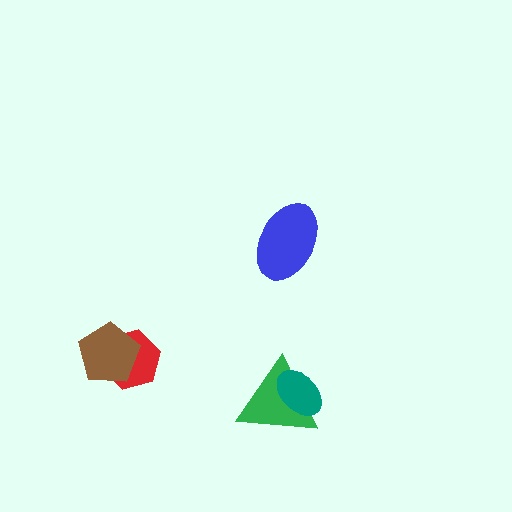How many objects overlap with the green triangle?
1 object overlaps with the green triangle.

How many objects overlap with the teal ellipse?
1 object overlaps with the teal ellipse.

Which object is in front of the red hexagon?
The brown pentagon is in front of the red hexagon.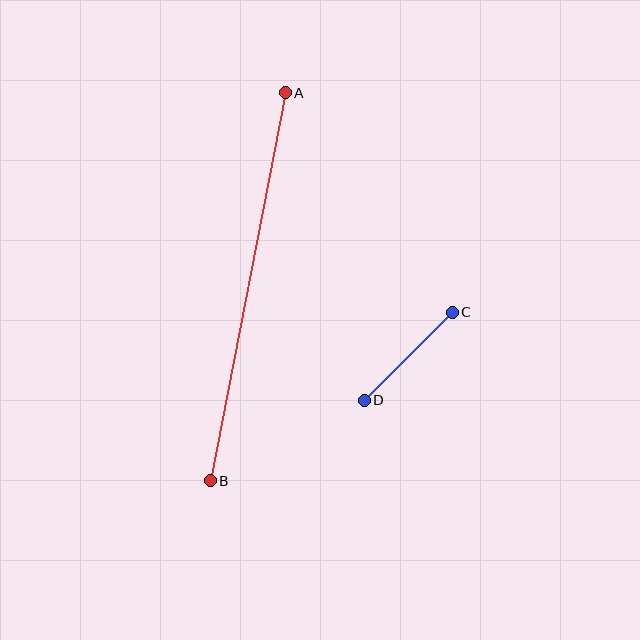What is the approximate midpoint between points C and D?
The midpoint is at approximately (408, 356) pixels.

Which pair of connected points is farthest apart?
Points A and B are farthest apart.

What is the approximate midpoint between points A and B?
The midpoint is at approximately (248, 287) pixels.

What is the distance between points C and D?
The distance is approximately 124 pixels.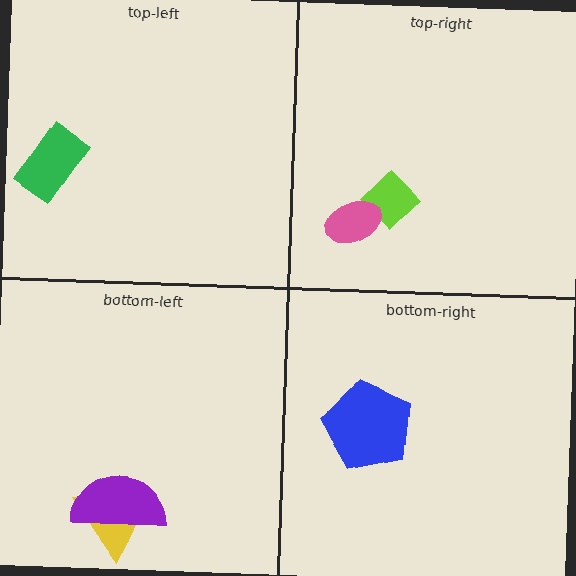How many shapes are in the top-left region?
1.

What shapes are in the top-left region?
The green rectangle.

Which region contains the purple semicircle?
The bottom-left region.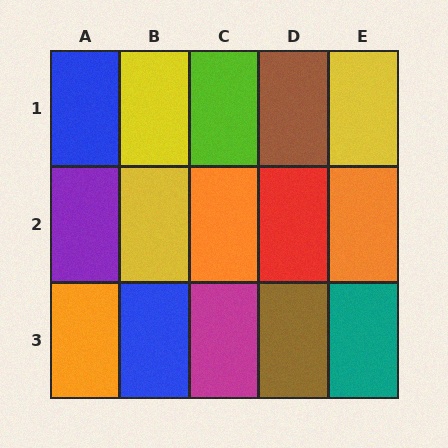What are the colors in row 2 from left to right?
Purple, yellow, orange, red, orange.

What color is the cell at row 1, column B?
Yellow.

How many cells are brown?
2 cells are brown.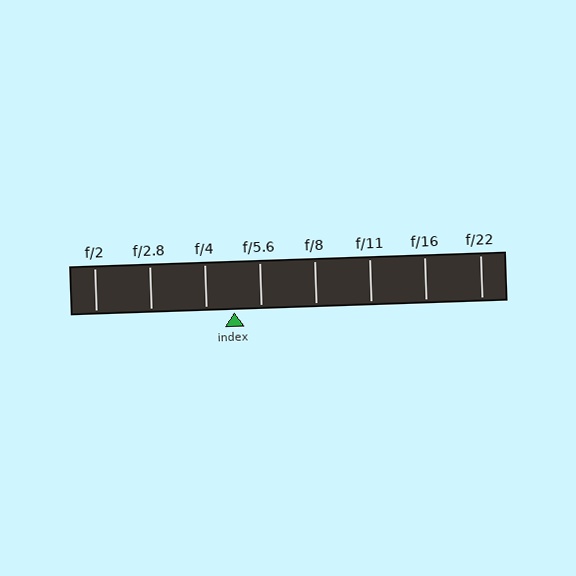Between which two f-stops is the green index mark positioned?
The index mark is between f/4 and f/5.6.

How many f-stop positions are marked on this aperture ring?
There are 8 f-stop positions marked.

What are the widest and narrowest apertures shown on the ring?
The widest aperture shown is f/2 and the narrowest is f/22.